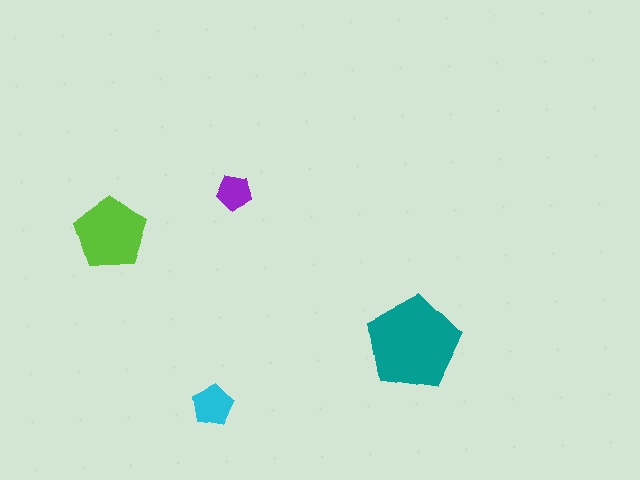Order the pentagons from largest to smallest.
the teal one, the lime one, the cyan one, the purple one.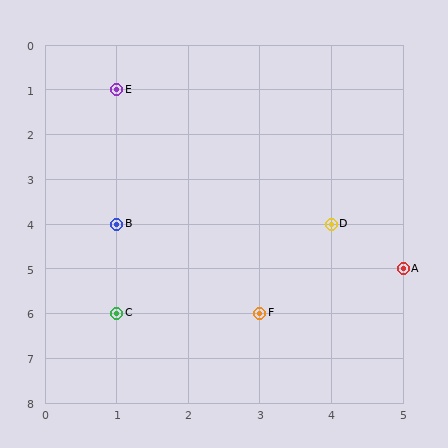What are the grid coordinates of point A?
Point A is at grid coordinates (5, 5).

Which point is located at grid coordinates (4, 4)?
Point D is at (4, 4).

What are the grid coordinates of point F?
Point F is at grid coordinates (3, 6).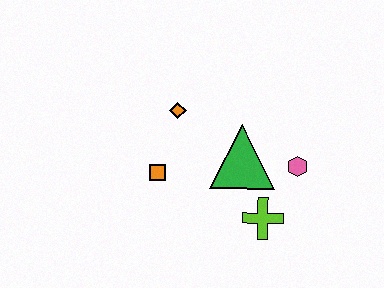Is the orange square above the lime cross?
Yes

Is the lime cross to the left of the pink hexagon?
Yes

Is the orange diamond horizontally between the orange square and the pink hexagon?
Yes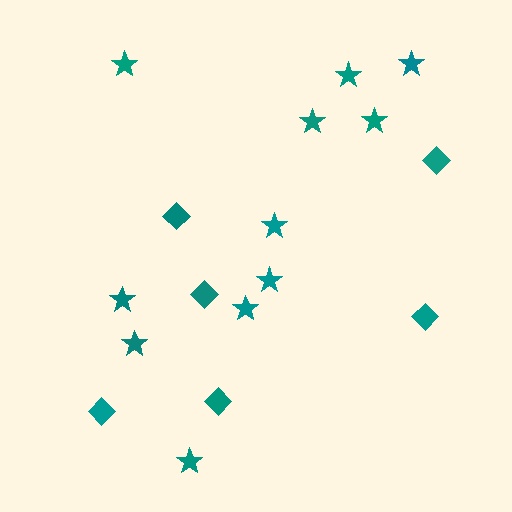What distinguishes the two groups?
There are 2 groups: one group of stars (11) and one group of diamonds (6).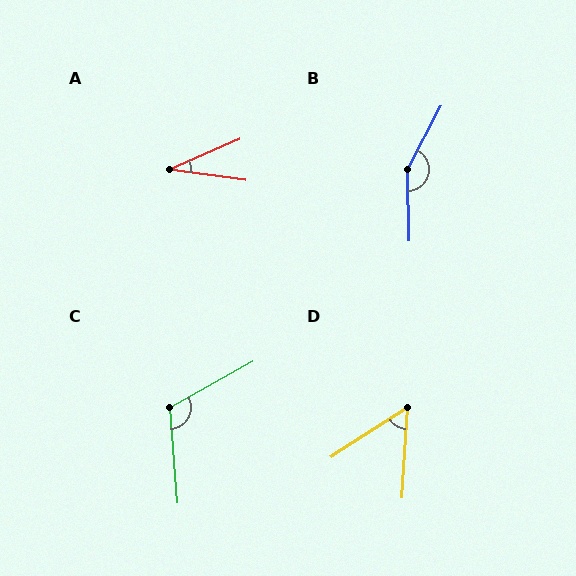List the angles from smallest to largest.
A (31°), D (54°), C (115°), B (151°).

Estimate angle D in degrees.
Approximately 54 degrees.